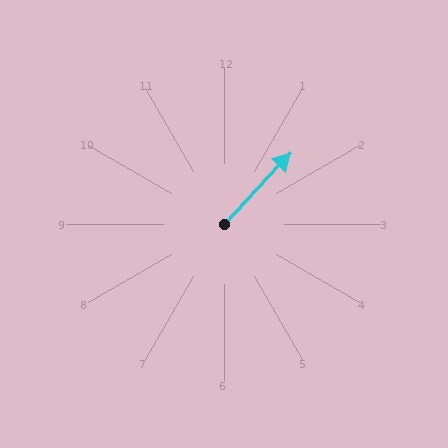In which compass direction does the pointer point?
Northeast.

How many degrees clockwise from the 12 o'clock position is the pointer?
Approximately 43 degrees.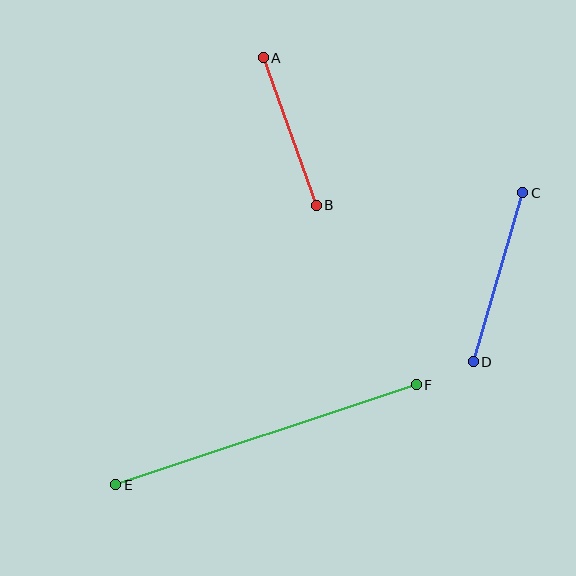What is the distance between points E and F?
The distance is approximately 317 pixels.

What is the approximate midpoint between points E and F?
The midpoint is at approximately (266, 435) pixels.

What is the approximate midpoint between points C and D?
The midpoint is at approximately (498, 277) pixels.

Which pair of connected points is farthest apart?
Points E and F are farthest apart.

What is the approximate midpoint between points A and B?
The midpoint is at approximately (290, 132) pixels.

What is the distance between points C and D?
The distance is approximately 176 pixels.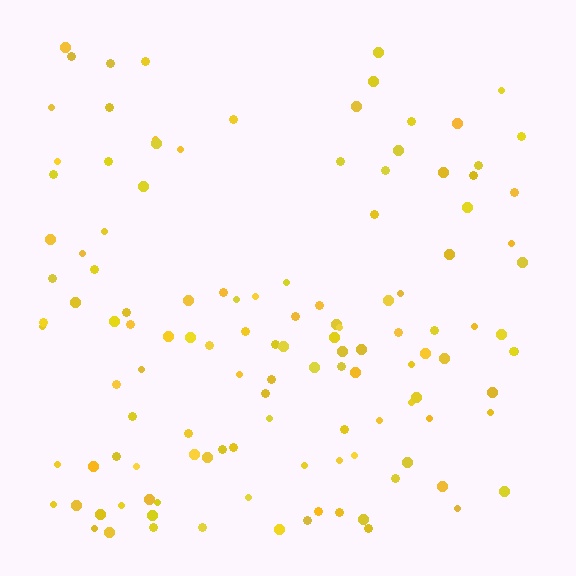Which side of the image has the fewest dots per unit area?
The top.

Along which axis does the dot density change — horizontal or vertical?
Vertical.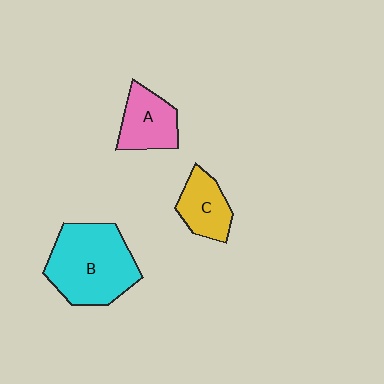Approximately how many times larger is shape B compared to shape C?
Approximately 2.1 times.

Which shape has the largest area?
Shape B (cyan).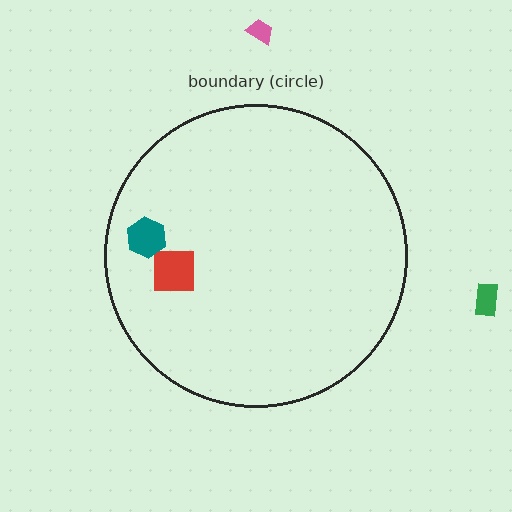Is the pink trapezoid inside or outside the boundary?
Outside.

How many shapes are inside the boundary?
2 inside, 2 outside.